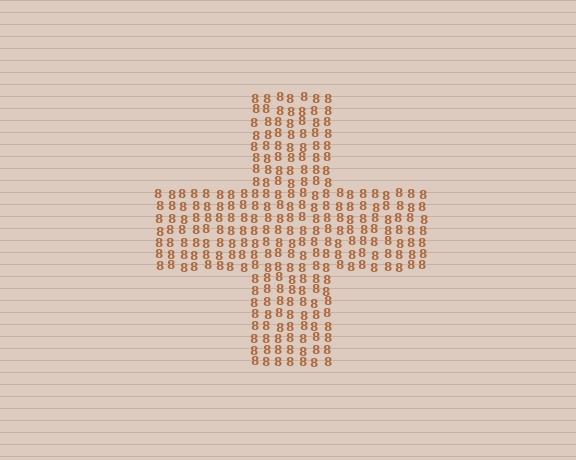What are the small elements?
The small elements are digit 8's.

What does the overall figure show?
The overall figure shows a cross.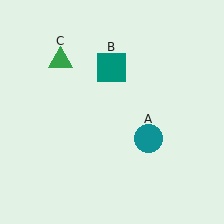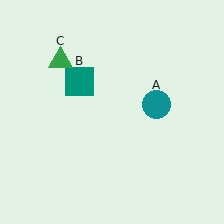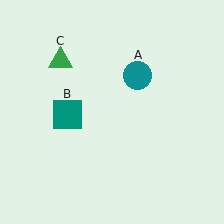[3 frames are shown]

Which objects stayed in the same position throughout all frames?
Green triangle (object C) remained stationary.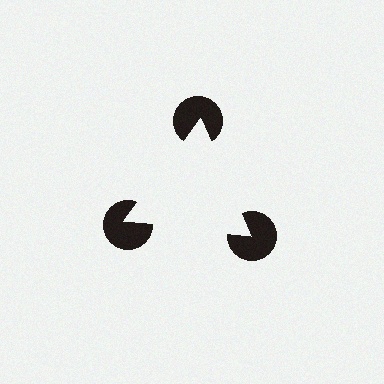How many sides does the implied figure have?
3 sides.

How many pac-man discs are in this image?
There are 3 — one at each vertex of the illusory triangle.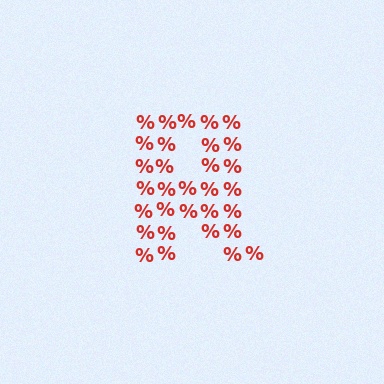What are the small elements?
The small elements are percent signs.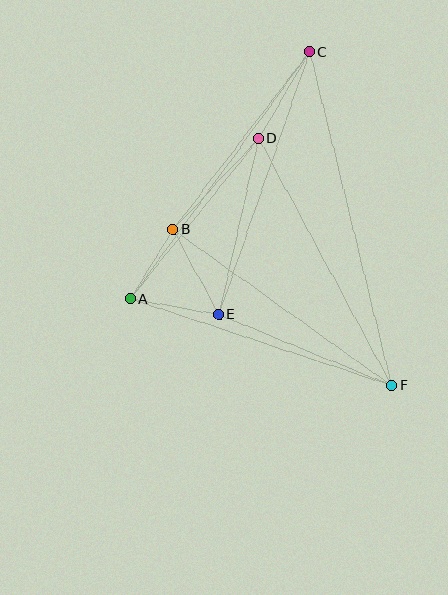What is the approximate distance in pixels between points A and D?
The distance between A and D is approximately 206 pixels.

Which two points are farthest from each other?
Points C and F are farthest from each other.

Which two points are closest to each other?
Points A and B are closest to each other.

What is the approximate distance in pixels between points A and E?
The distance between A and E is approximately 90 pixels.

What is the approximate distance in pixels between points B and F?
The distance between B and F is approximately 269 pixels.